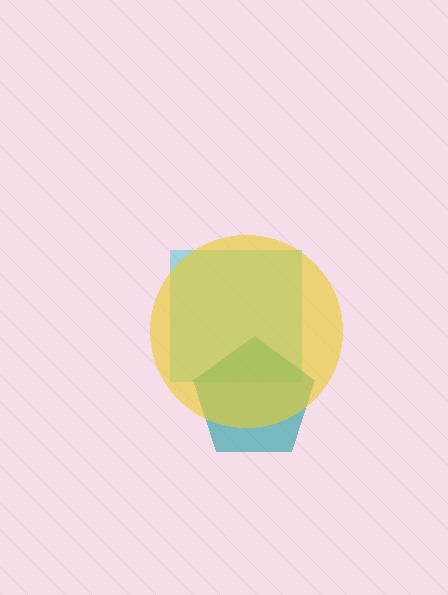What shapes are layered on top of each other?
The layered shapes are: a cyan square, a teal pentagon, a yellow circle.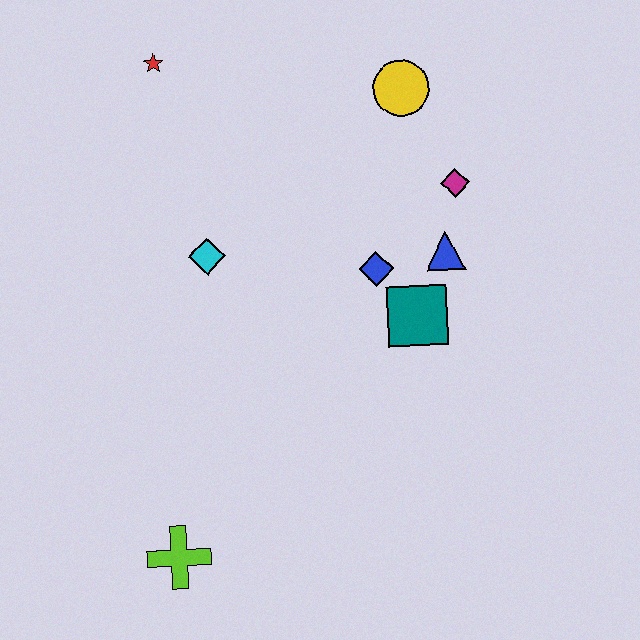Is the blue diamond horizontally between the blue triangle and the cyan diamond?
Yes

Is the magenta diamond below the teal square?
No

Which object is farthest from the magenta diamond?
The lime cross is farthest from the magenta diamond.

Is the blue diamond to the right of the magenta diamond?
No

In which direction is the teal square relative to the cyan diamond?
The teal square is to the right of the cyan diamond.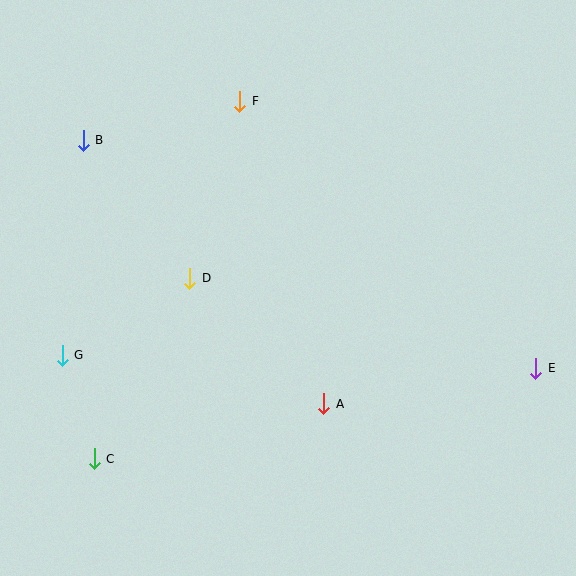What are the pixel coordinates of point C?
Point C is at (94, 459).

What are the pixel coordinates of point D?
Point D is at (190, 278).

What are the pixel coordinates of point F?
Point F is at (240, 101).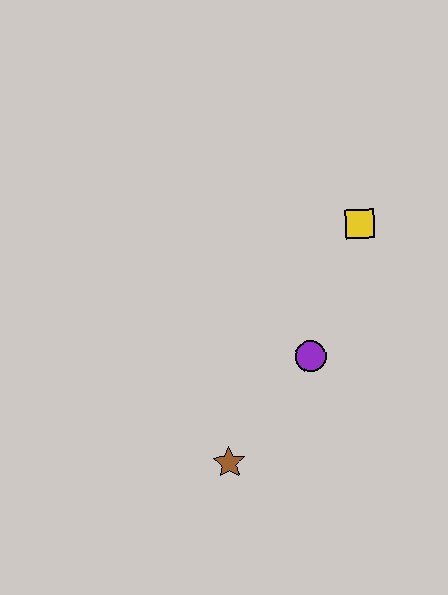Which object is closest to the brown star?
The purple circle is closest to the brown star.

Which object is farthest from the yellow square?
The brown star is farthest from the yellow square.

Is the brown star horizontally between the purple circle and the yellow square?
No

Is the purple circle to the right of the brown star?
Yes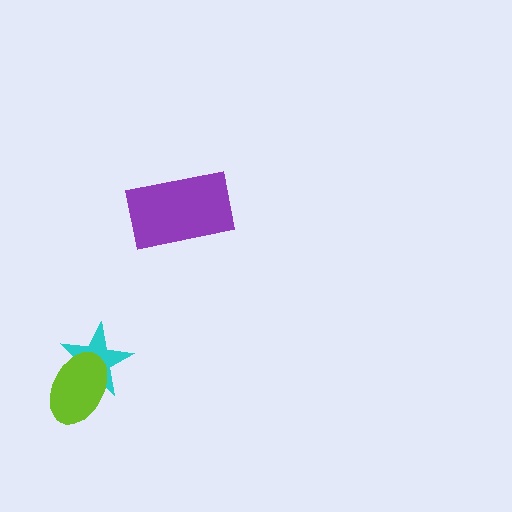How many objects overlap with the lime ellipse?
1 object overlaps with the lime ellipse.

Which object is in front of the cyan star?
The lime ellipse is in front of the cyan star.